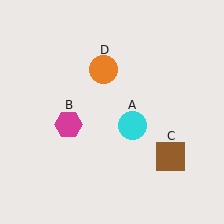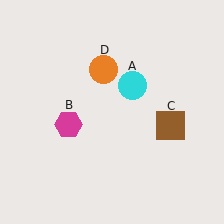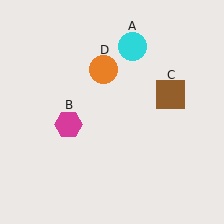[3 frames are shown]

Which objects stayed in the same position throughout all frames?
Magenta hexagon (object B) and orange circle (object D) remained stationary.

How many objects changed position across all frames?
2 objects changed position: cyan circle (object A), brown square (object C).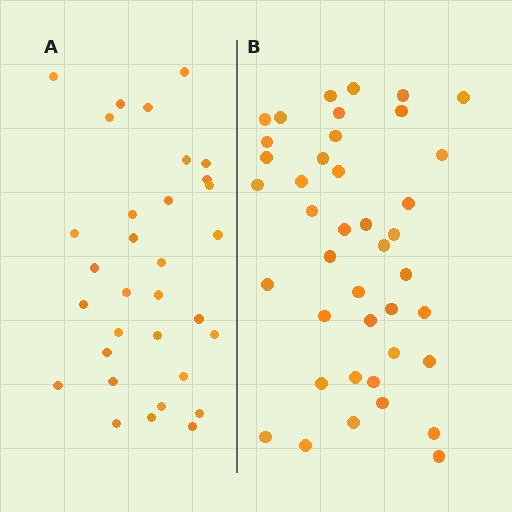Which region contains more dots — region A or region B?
Region B (the right region) has more dots.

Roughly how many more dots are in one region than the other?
Region B has roughly 8 or so more dots than region A.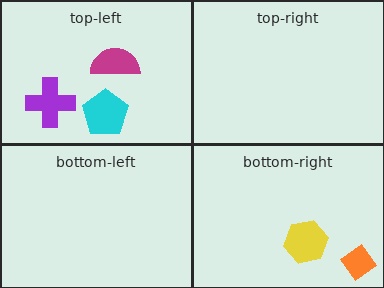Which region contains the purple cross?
The top-left region.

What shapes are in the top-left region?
The purple cross, the cyan pentagon, the magenta semicircle.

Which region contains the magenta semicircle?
The top-left region.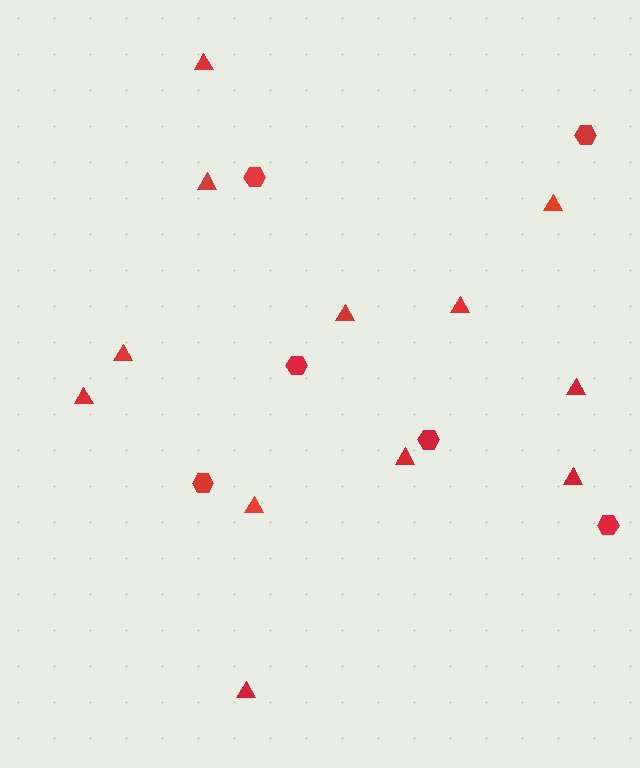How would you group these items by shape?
There are 2 groups: one group of hexagons (6) and one group of triangles (12).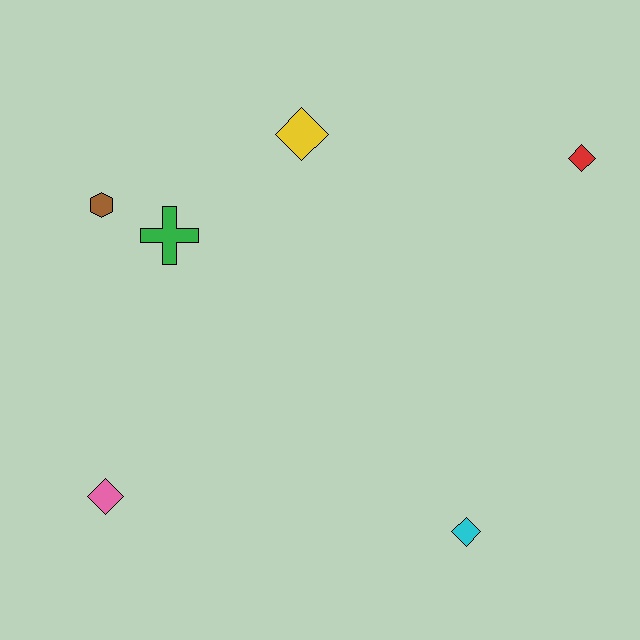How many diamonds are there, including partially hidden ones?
There are 4 diamonds.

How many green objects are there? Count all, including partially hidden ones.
There is 1 green object.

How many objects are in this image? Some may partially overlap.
There are 6 objects.